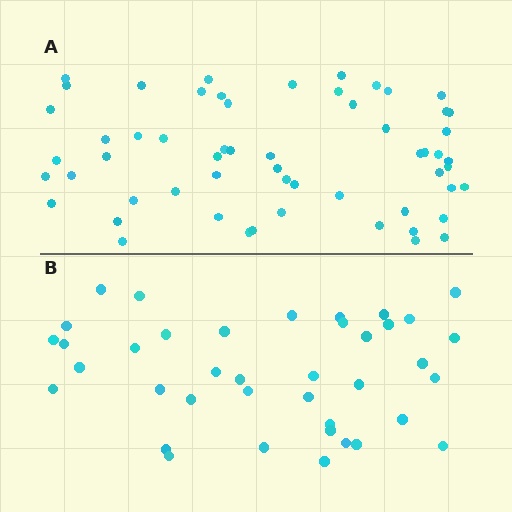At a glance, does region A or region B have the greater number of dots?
Region A (the top region) has more dots.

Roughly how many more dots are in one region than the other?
Region A has approximately 20 more dots than region B.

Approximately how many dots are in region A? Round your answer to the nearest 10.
About 60 dots. (The exact count is 58, which rounds to 60.)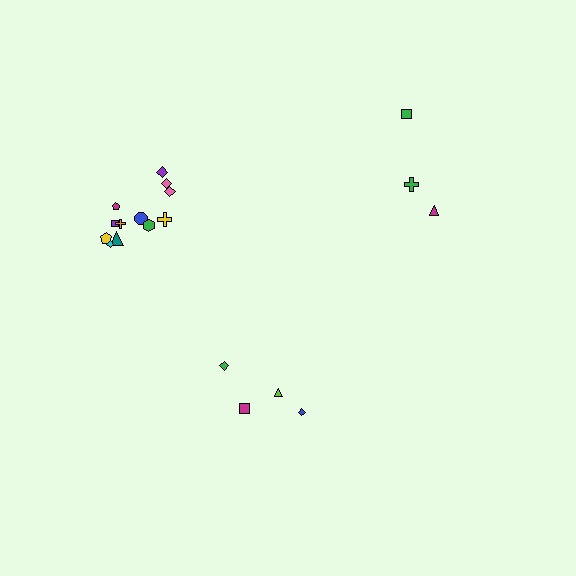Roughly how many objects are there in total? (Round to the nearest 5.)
Roughly 20 objects in total.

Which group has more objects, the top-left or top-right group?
The top-left group.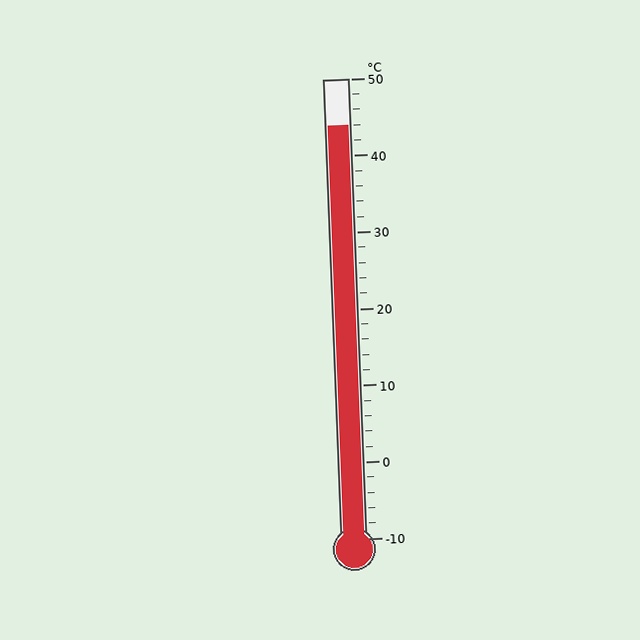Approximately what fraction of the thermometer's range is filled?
The thermometer is filled to approximately 90% of its range.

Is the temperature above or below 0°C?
The temperature is above 0°C.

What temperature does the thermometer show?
The thermometer shows approximately 44°C.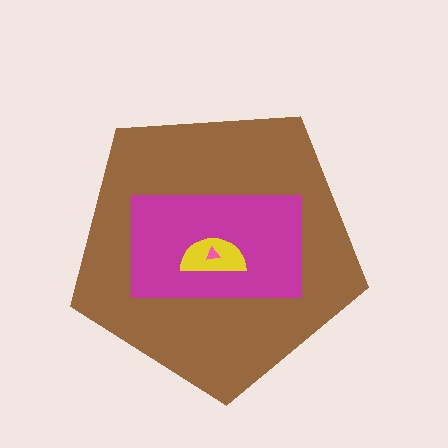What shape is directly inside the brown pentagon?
The magenta rectangle.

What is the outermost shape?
The brown pentagon.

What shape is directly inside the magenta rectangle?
The yellow semicircle.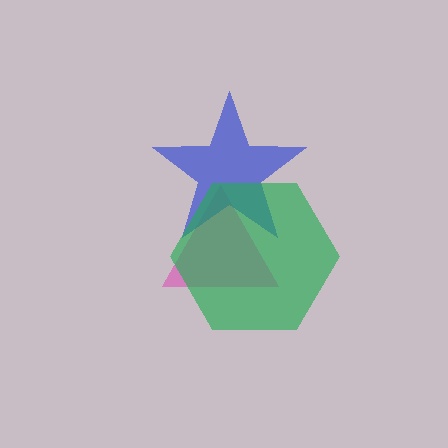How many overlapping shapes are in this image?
There are 3 overlapping shapes in the image.